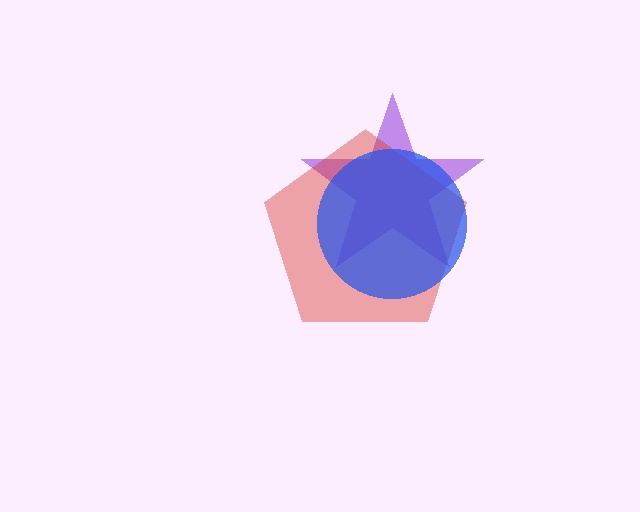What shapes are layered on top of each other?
The layered shapes are: a purple star, a red pentagon, a blue circle.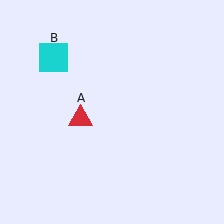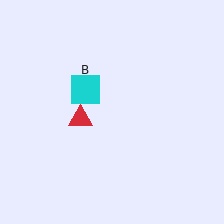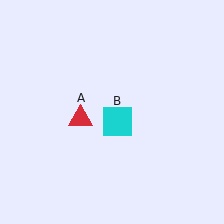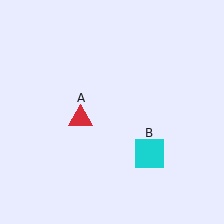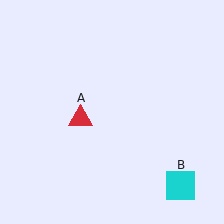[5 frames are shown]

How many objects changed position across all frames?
1 object changed position: cyan square (object B).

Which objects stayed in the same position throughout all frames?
Red triangle (object A) remained stationary.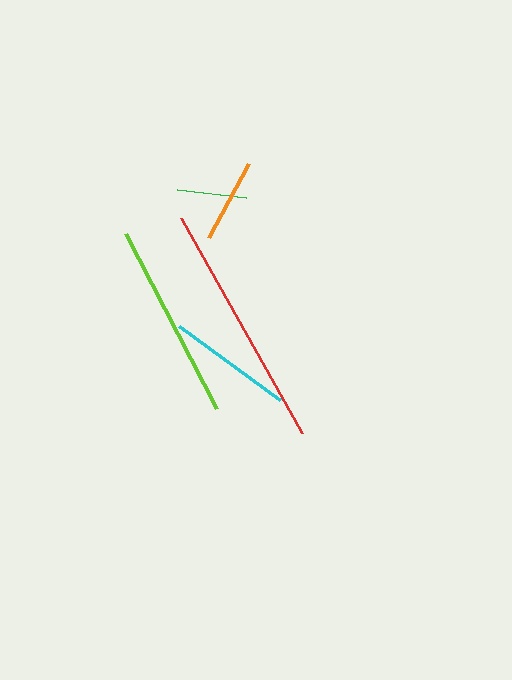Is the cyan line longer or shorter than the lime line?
The lime line is longer than the cyan line.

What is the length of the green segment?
The green segment is approximately 70 pixels long.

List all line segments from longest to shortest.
From longest to shortest: red, lime, cyan, orange, green.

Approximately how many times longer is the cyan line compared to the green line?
The cyan line is approximately 1.8 times the length of the green line.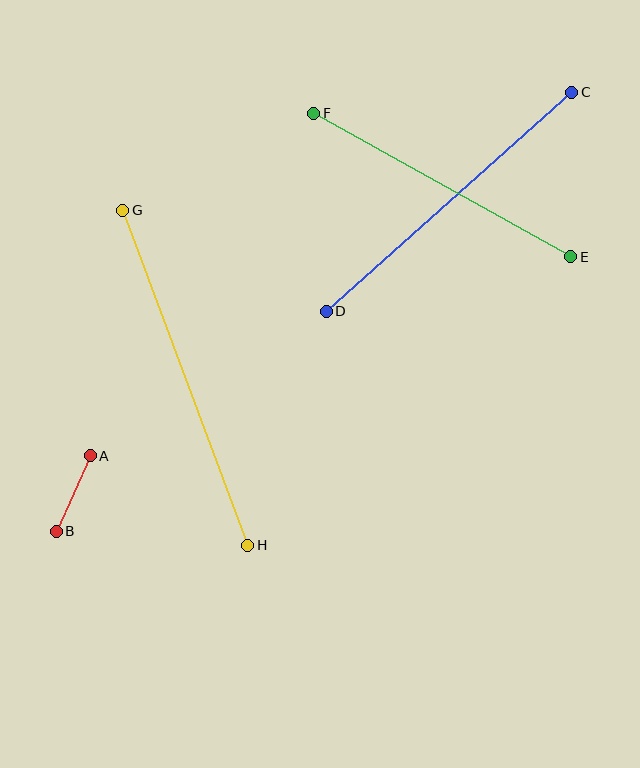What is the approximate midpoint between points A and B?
The midpoint is at approximately (73, 493) pixels.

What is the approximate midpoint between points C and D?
The midpoint is at approximately (449, 202) pixels.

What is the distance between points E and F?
The distance is approximately 294 pixels.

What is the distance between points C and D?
The distance is approximately 329 pixels.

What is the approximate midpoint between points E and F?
The midpoint is at approximately (442, 185) pixels.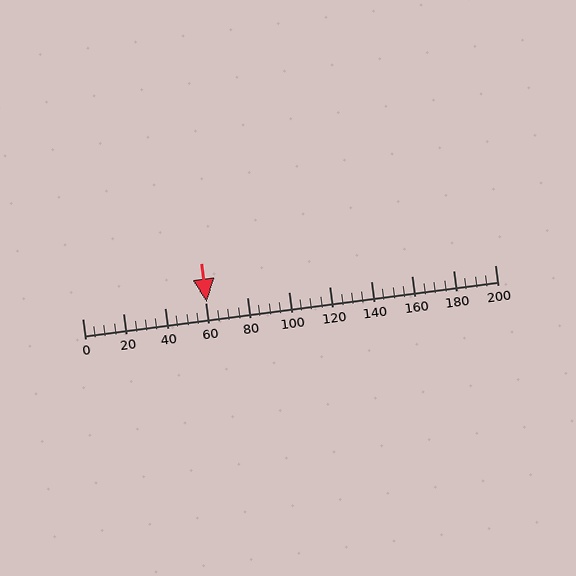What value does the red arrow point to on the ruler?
The red arrow points to approximately 60.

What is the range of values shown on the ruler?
The ruler shows values from 0 to 200.